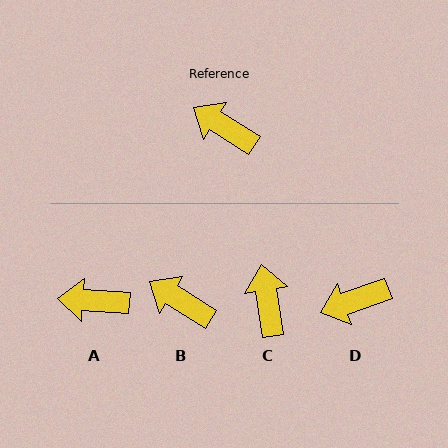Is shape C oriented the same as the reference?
No, it is off by about 49 degrees.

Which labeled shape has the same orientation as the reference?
B.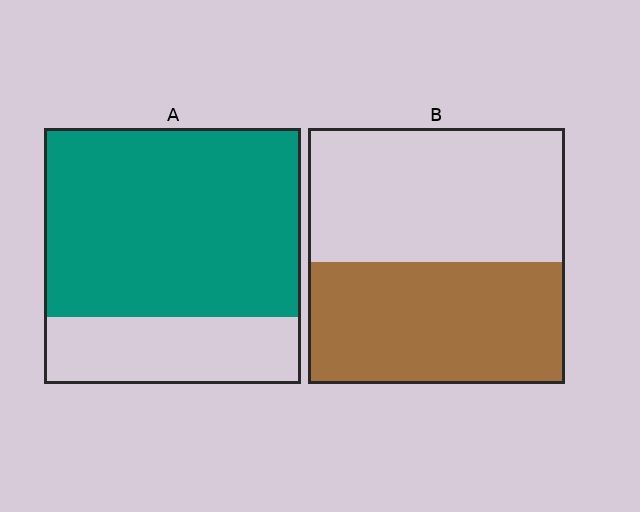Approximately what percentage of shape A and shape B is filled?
A is approximately 75% and B is approximately 50%.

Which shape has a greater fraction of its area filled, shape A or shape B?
Shape A.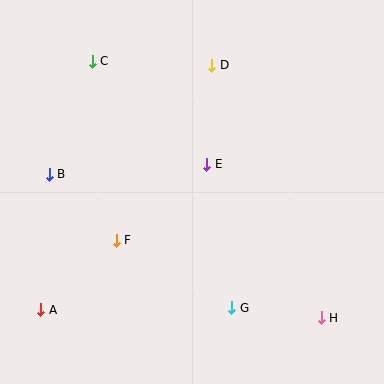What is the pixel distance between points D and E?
The distance between D and E is 99 pixels.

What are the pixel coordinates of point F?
Point F is at (116, 240).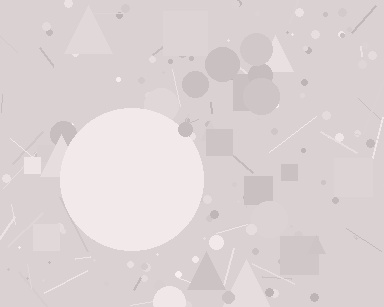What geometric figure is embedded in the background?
A circle is embedded in the background.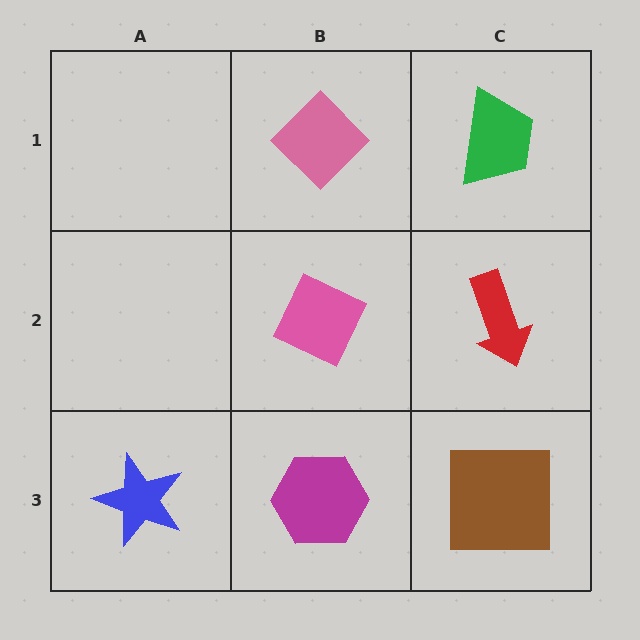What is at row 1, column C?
A green trapezoid.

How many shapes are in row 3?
3 shapes.